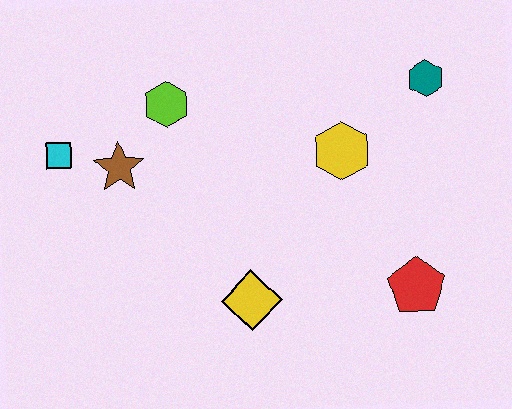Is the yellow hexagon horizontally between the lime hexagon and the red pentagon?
Yes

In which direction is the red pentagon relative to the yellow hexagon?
The red pentagon is below the yellow hexagon.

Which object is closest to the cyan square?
The brown star is closest to the cyan square.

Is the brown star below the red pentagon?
No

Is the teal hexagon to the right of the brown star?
Yes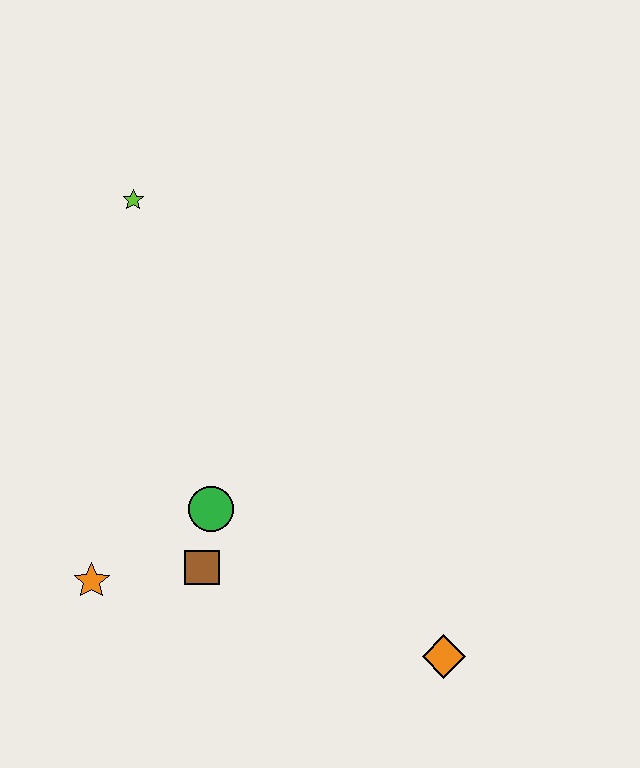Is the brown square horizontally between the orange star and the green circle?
Yes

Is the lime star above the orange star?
Yes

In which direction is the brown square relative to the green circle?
The brown square is below the green circle.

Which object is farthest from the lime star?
The orange diamond is farthest from the lime star.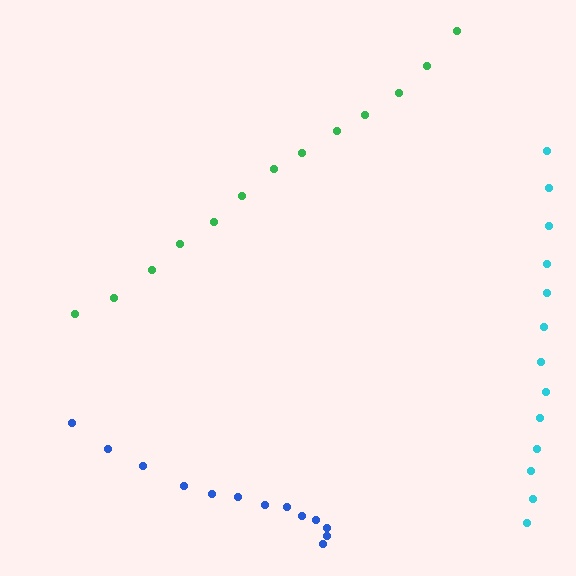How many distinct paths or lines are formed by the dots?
There are 3 distinct paths.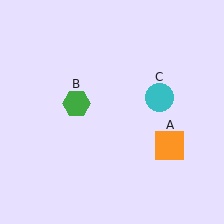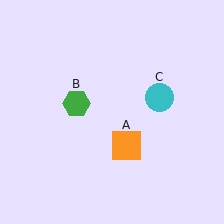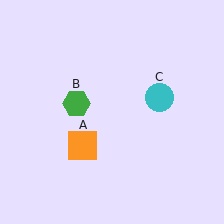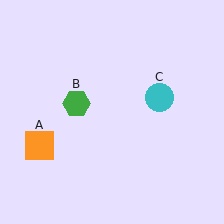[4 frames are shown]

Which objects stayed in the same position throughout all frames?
Green hexagon (object B) and cyan circle (object C) remained stationary.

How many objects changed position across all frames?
1 object changed position: orange square (object A).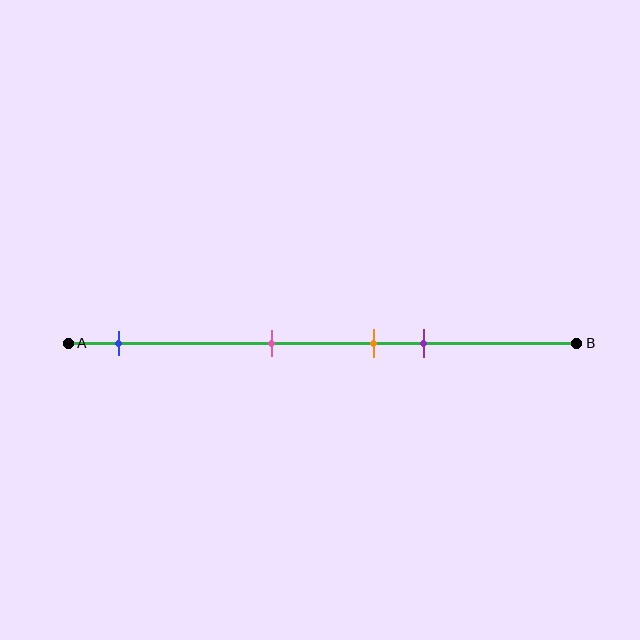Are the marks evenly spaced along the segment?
No, the marks are not evenly spaced.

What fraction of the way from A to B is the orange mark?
The orange mark is approximately 60% (0.6) of the way from A to B.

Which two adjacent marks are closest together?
The orange and purple marks are the closest adjacent pair.